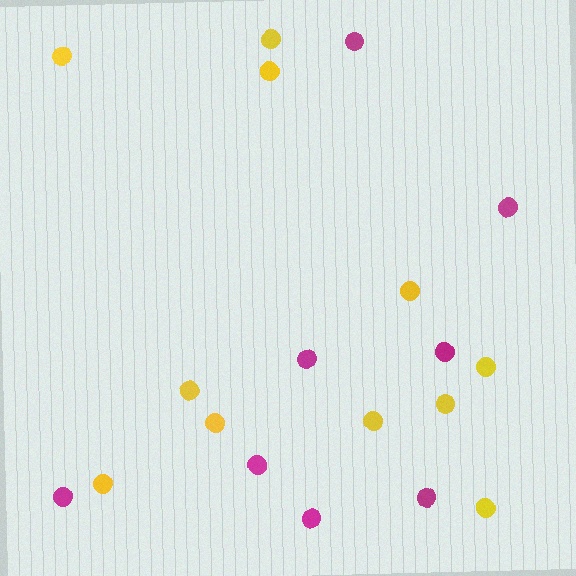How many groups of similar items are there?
There are 2 groups: one group of magenta circles (8) and one group of yellow circles (11).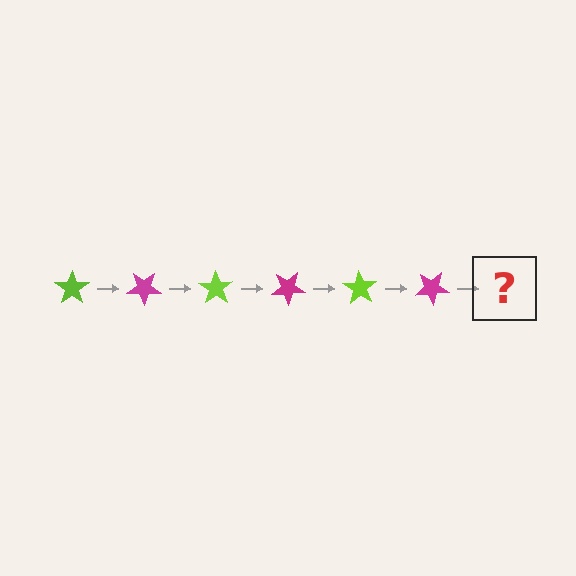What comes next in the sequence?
The next element should be a lime star, rotated 210 degrees from the start.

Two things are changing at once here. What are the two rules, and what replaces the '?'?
The two rules are that it rotates 35 degrees each step and the color cycles through lime and magenta. The '?' should be a lime star, rotated 210 degrees from the start.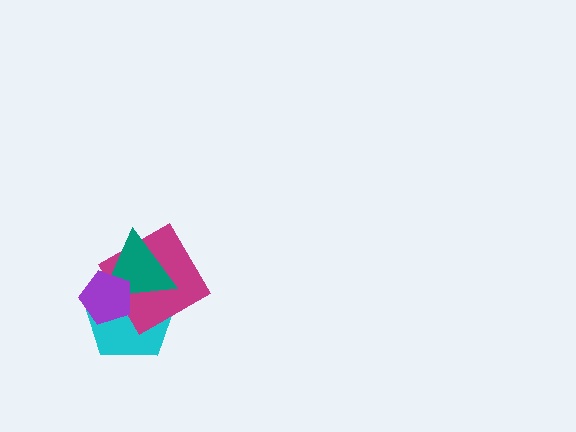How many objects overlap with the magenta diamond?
3 objects overlap with the magenta diamond.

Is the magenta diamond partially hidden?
Yes, it is partially covered by another shape.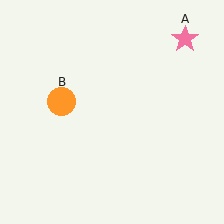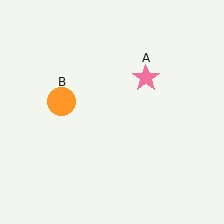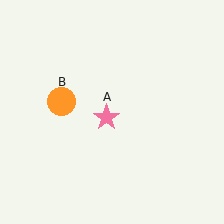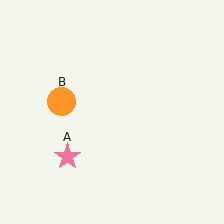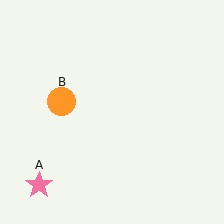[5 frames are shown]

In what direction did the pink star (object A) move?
The pink star (object A) moved down and to the left.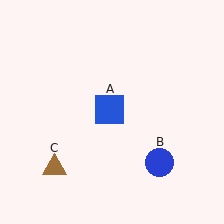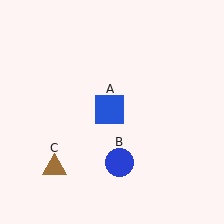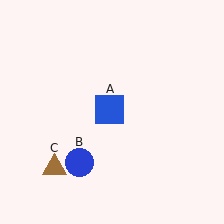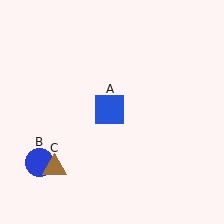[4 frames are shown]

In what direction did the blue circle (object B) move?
The blue circle (object B) moved left.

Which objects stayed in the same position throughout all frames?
Blue square (object A) and brown triangle (object C) remained stationary.